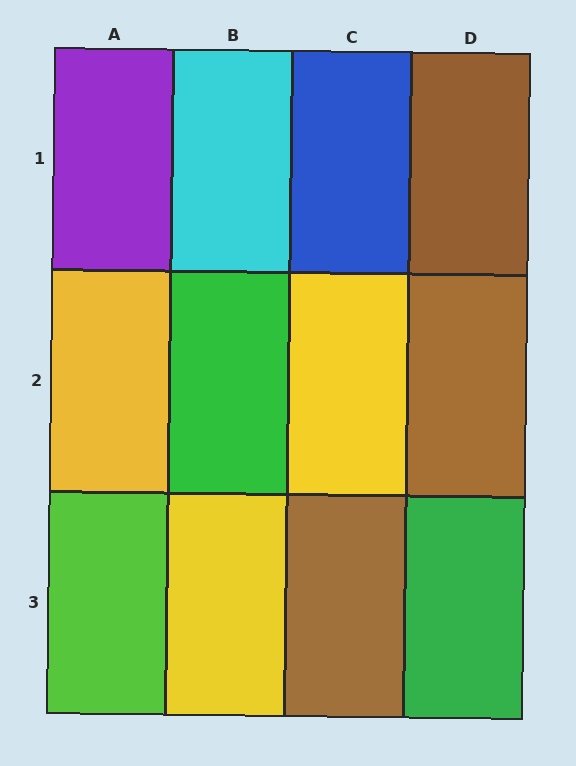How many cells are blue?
1 cell is blue.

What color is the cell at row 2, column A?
Yellow.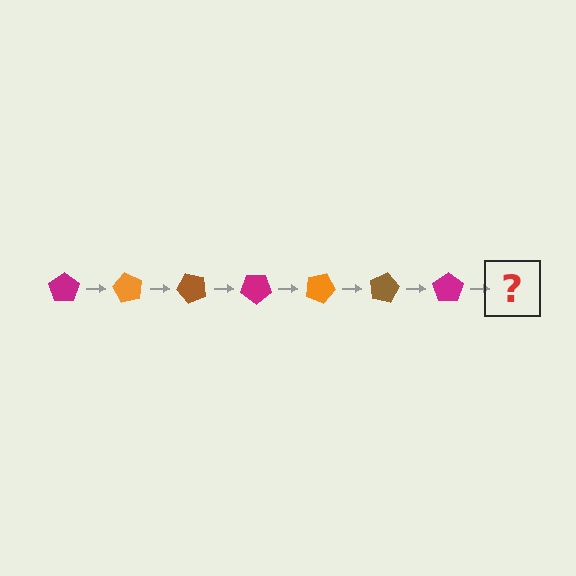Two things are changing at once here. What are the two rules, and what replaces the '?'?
The two rules are that it rotates 60 degrees each step and the color cycles through magenta, orange, and brown. The '?' should be an orange pentagon, rotated 420 degrees from the start.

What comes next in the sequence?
The next element should be an orange pentagon, rotated 420 degrees from the start.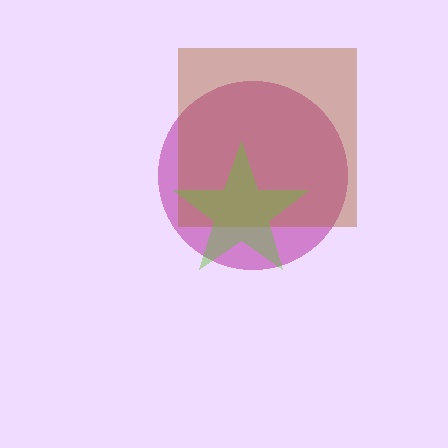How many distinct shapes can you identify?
There are 3 distinct shapes: a magenta circle, a brown square, a lime star.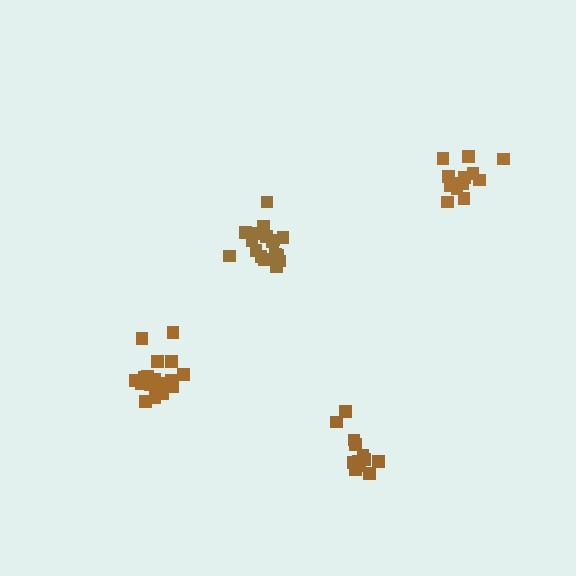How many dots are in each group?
Group 1: 13 dots, Group 2: 18 dots, Group 3: 13 dots, Group 4: 19 dots (63 total).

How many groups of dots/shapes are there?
There are 4 groups.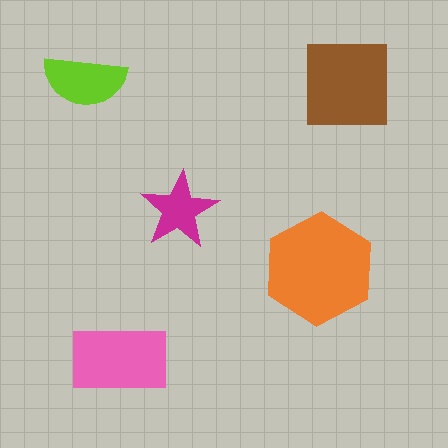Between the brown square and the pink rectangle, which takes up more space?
The brown square.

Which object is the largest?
The orange hexagon.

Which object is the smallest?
The magenta star.